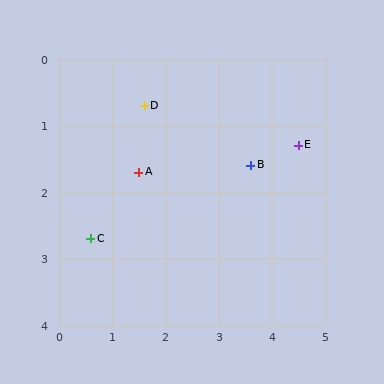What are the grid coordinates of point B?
Point B is at approximately (3.6, 1.6).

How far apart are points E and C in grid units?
Points E and C are about 4.1 grid units apart.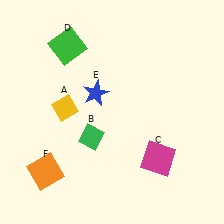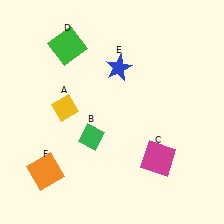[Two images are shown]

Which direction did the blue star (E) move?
The blue star (E) moved up.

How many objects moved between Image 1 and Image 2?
1 object moved between the two images.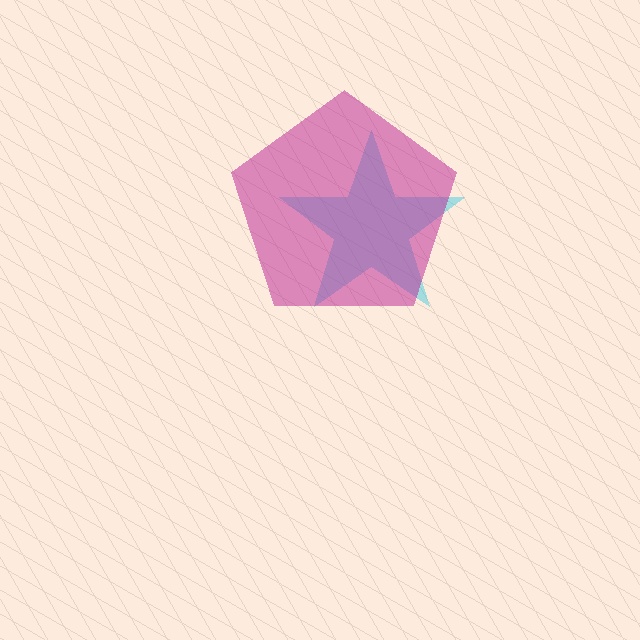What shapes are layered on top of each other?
The layered shapes are: a cyan star, a magenta pentagon.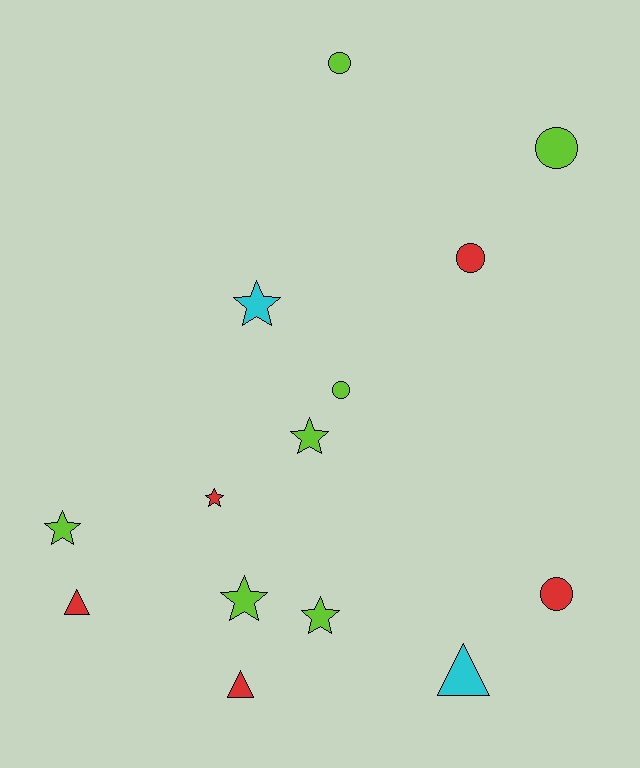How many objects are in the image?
There are 14 objects.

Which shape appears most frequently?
Star, with 6 objects.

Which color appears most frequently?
Lime, with 7 objects.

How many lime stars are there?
There are 4 lime stars.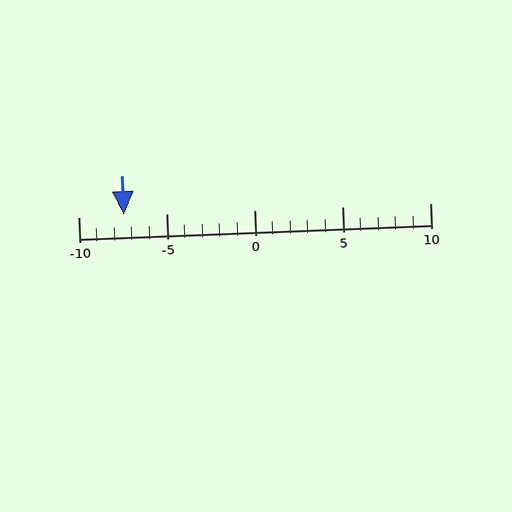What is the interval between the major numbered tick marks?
The major tick marks are spaced 5 units apart.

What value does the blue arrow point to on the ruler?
The blue arrow points to approximately -7.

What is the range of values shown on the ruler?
The ruler shows values from -10 to 10.